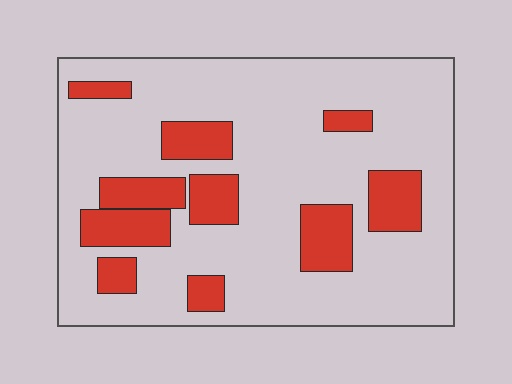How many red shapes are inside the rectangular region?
10.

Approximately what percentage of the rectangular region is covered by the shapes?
Approximately 20%.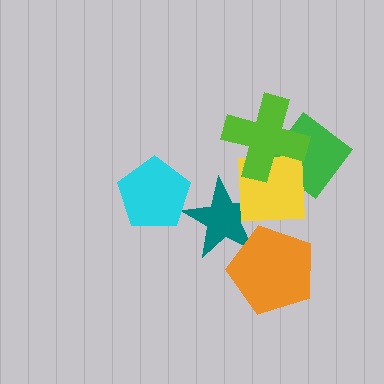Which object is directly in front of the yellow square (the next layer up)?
The orange pentagon is directly in front of the yellow square.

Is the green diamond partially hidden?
Yes, it is partially covered by another shape.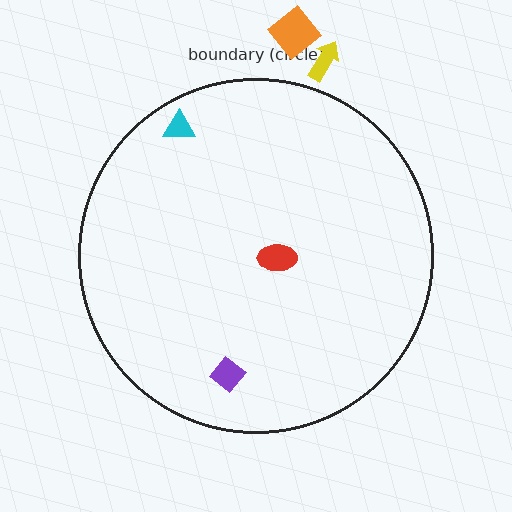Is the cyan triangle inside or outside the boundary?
Inside.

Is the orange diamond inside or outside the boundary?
Outside.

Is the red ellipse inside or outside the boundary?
Inside.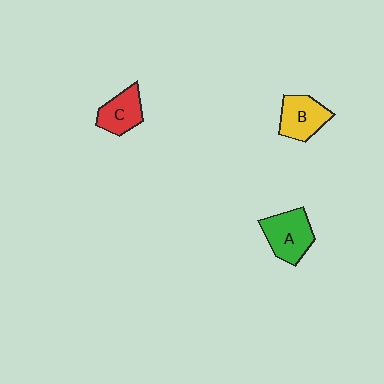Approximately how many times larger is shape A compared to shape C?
Approximately 1.3 times.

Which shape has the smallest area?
Shape C (red).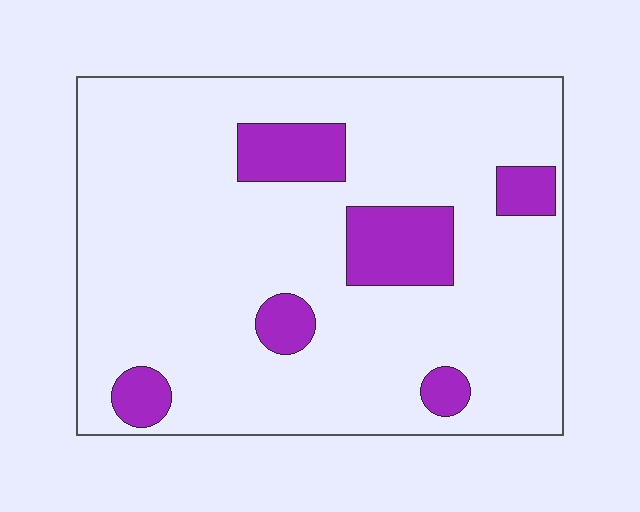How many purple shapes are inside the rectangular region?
6.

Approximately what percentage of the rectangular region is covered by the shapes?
Approximately 15%.